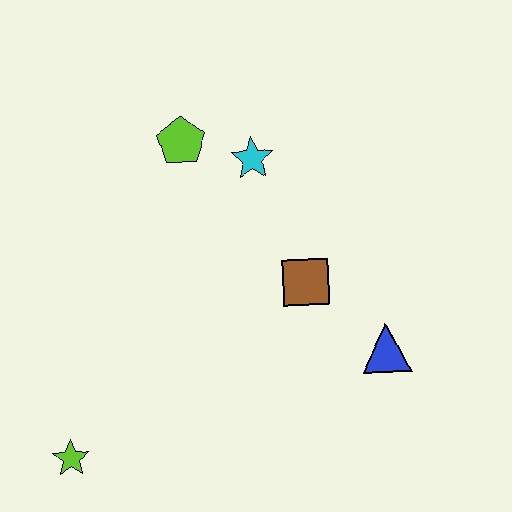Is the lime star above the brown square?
No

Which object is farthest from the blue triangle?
The lime star is farthest from the blue triangle.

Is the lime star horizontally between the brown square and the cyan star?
No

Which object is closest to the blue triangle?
The brown square is closest to the blue triangle.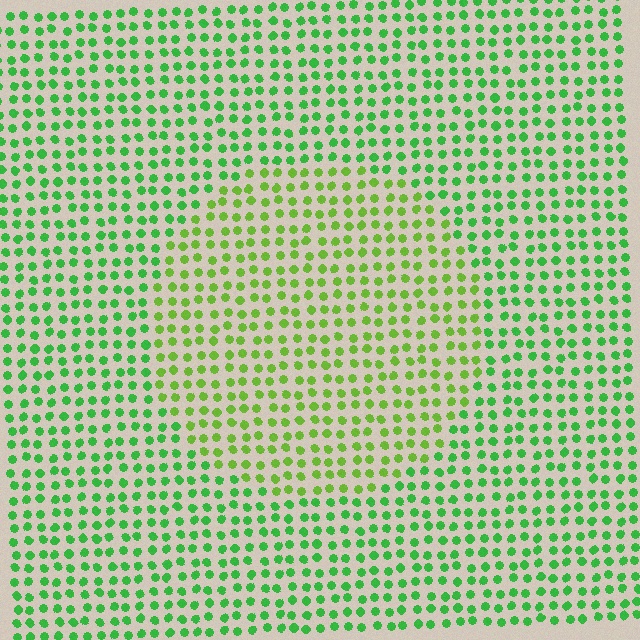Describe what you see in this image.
The image is filled with small green elements in a uniform arrangement. A circle-shaped region is visible where the elements are tinted to a slightly different hue, forming a subtle color boundary.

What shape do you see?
I see a circle.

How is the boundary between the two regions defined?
The boundary is defined purely by a slight shift in hue (about 29 degrees). Spacing, size, and orientation are identical on both sides.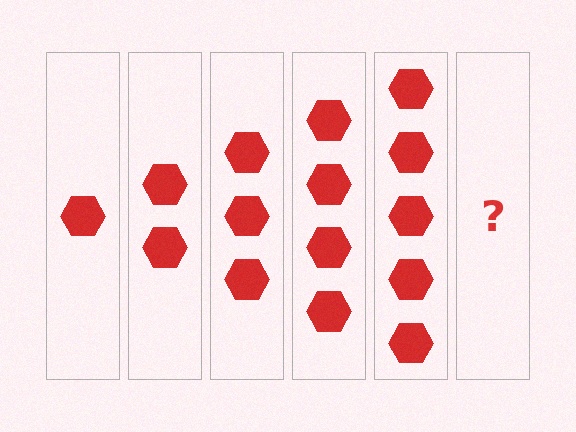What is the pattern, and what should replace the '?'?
The pattern is that each step adds one more hexagon. The '?' should be 6 hexagons.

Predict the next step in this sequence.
The next step is 6 hexagons.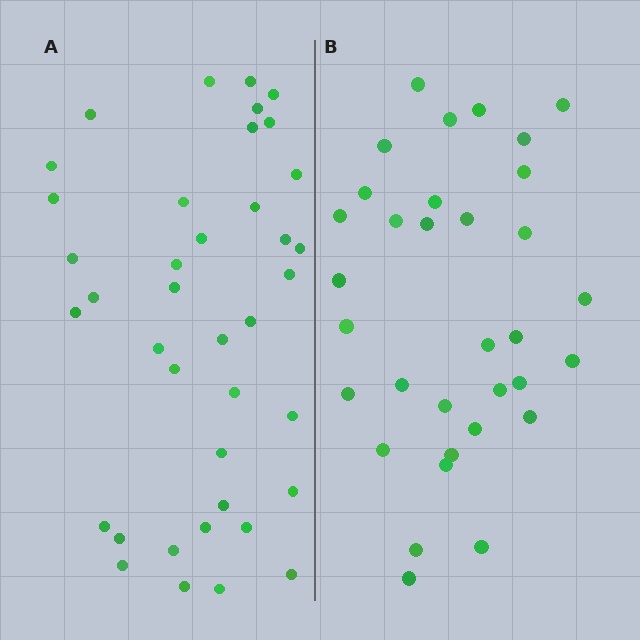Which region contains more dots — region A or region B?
Region A (the left region) has more dots.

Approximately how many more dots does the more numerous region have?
Region A has about 6 more dots than region B.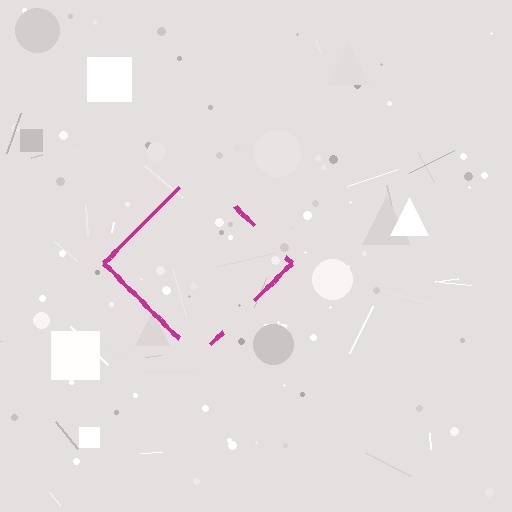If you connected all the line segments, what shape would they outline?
They would outline a diamond.